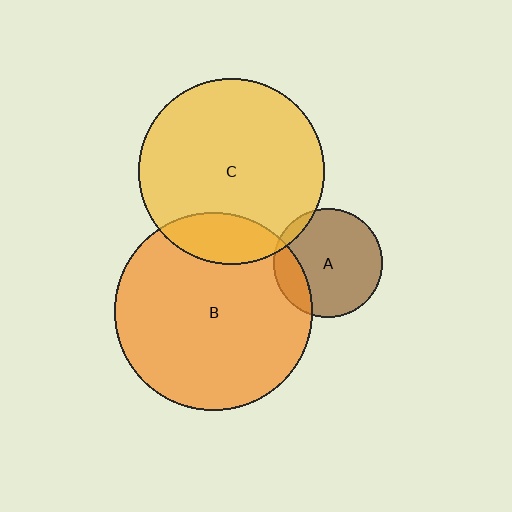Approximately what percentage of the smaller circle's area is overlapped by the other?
Approximately 20%.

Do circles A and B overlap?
Yes.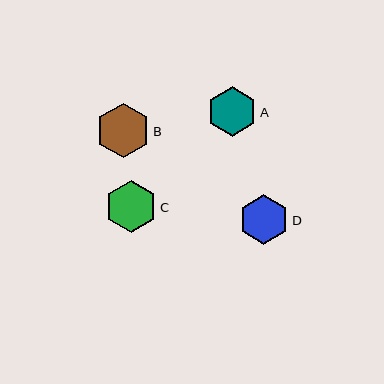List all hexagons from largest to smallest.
From largest to smallest: B, C, A, D.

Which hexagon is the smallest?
Hexagon D is the smallest with a size of approximately 49 pixels.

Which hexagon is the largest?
Hexagon B is the largest with a size of approximately 54 pixels.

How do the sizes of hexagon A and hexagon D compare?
Hexagon A and hexagon D are approximately the same size.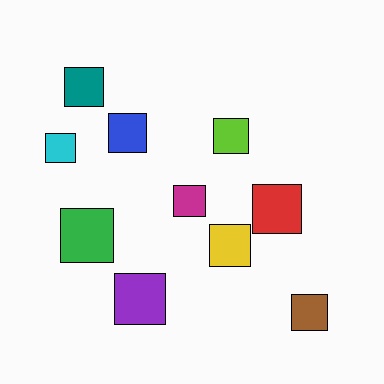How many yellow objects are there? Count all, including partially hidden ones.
There is 1 yellow object.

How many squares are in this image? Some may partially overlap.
There are 10 squares.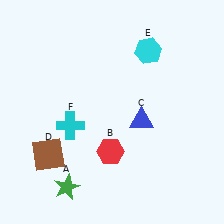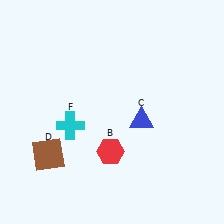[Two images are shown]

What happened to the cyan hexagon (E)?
The cyan hexagon (E) was removed in Image 2. It was in the top-right area of Image 1.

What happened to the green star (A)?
The green star (A) was removed in Image 2. It was in the bottom-left area of Image 1.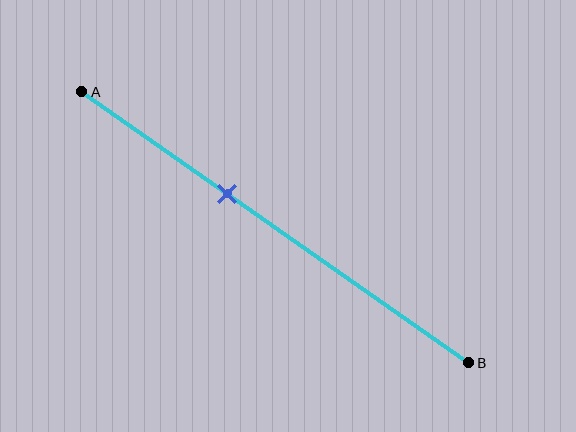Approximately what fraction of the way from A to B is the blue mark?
The blue mark is approximately 40% of the way from A to B.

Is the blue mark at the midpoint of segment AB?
No, the mark is at about 40% from A, not at the 50% midpoint.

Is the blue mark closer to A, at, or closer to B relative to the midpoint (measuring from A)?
The blue mark is closer to point A than the midpoint of segment AB.